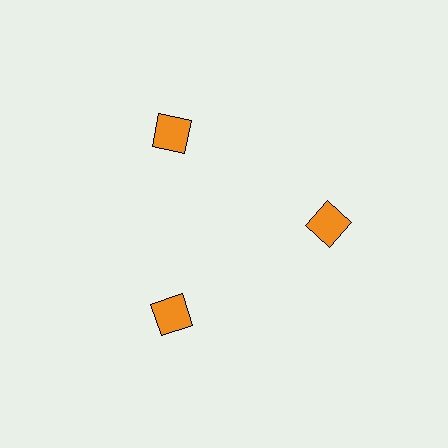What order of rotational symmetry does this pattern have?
This pattern has 3-fold rotational symmetry.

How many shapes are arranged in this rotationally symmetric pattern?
There are 3 shapes, arranged in 3 groups of 1.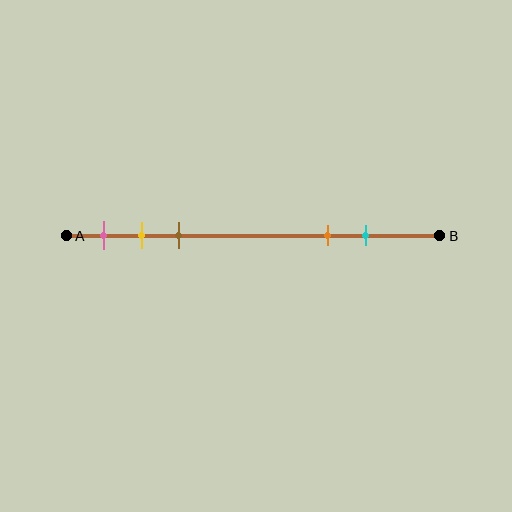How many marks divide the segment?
There are 5 marks dividing the segment.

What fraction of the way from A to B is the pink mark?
The pink mark is approximately 10% (0.1) of the way from A to B.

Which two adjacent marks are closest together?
The yellow and brown marks are the closest adjacent pair.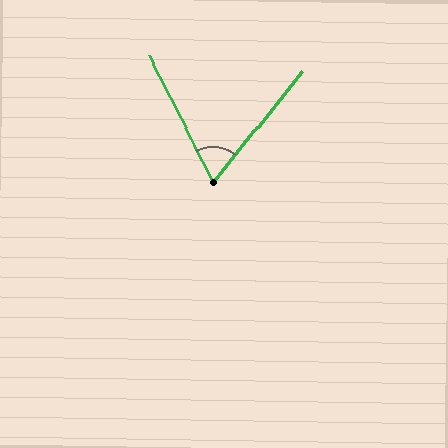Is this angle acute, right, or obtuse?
It is acute.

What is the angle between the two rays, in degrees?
Approximately 66 degrees.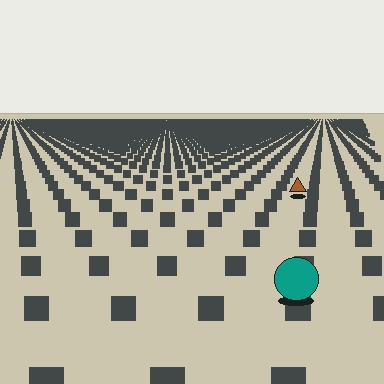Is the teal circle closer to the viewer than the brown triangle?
Yes. The teal circle is closer — you can tell from the texture gradient: the ground texture is coarser near it.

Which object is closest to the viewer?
The teal circle is closest. The texture marks near it are larger and more spread out.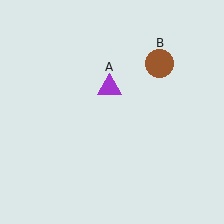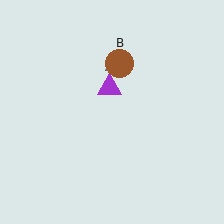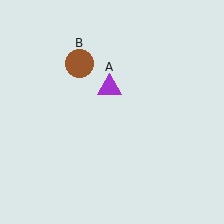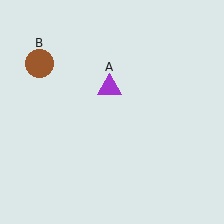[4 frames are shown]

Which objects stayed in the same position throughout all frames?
Purple triangle (object A) remained stationary.